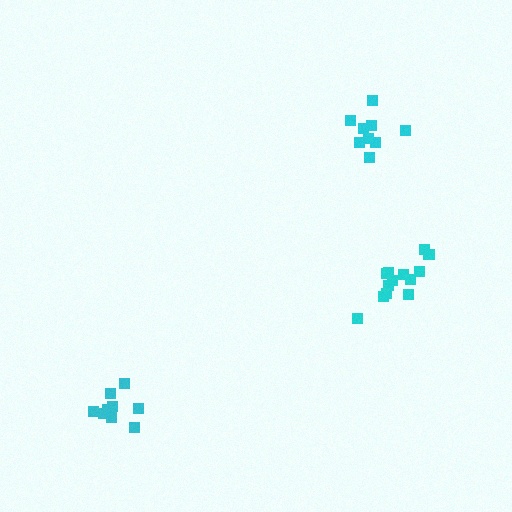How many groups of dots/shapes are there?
There are 3 groups.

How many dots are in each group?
Group 1: 9 dots, Group 2: 13 dots, Group 3: 9 dots (31 total).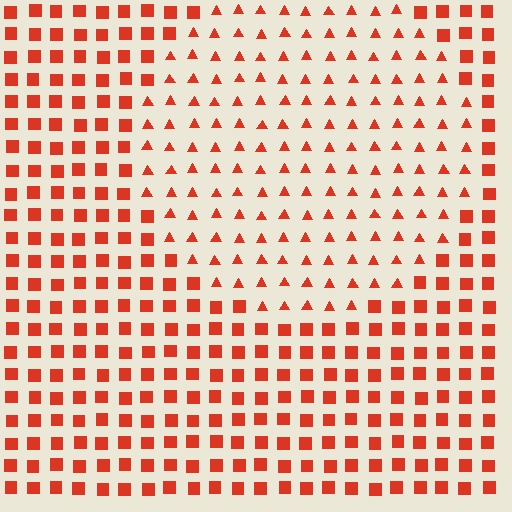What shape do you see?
I see a circle.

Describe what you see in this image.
The image is filled with small red elements arranged in a uniform grid. A circle-shaped region contains triangles, while the surrounding area contains squares. The boundary is defined purely by the change in element shape.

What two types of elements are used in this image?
The image uses triangles inside the circle region and squares outside it.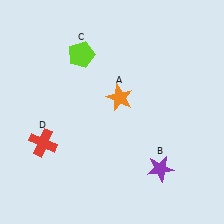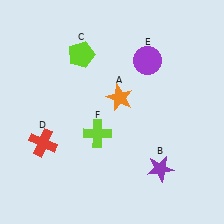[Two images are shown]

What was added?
A purple circle (E), a lime cross (F) were added in Image 2.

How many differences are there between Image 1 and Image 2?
There are 2 differences between the two images.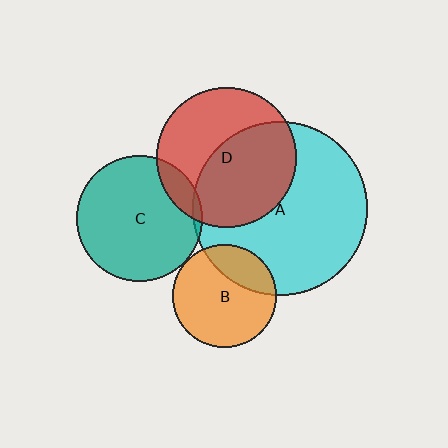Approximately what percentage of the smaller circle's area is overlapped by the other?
Approximately 50%.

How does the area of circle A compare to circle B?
Approximately 2.8 times.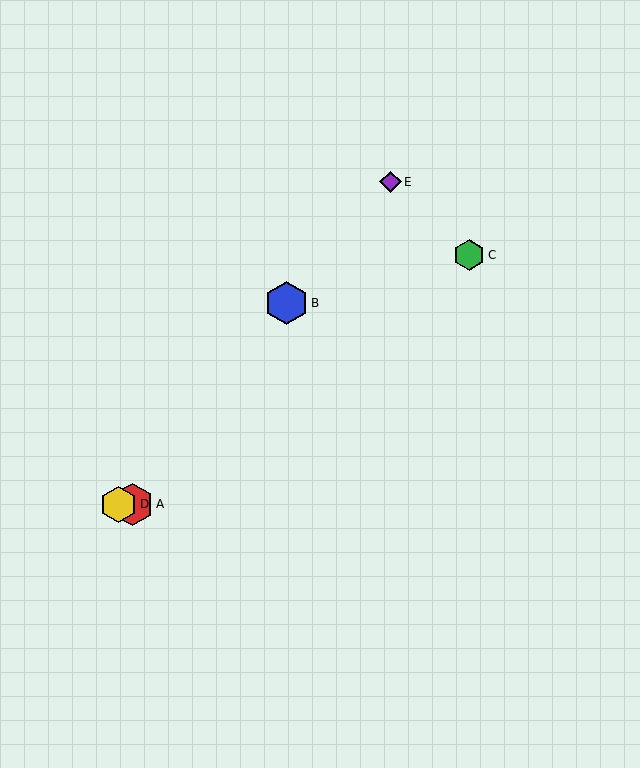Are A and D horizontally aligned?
Yes, both are at y≈504.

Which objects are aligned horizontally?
Objects A, D are aligned horizontally.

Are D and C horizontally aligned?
No, D is at y≈504 and C is at y≈255.